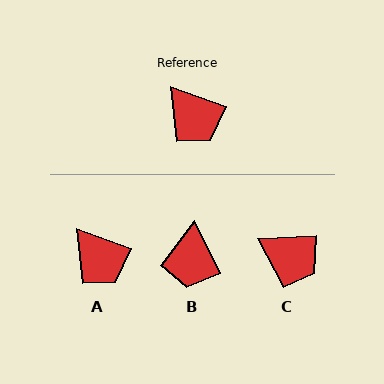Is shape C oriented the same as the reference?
No, it is off by about 23 degrees.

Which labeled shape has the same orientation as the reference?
A.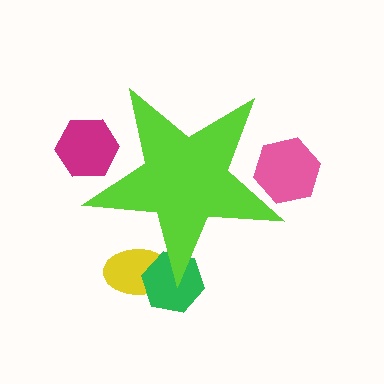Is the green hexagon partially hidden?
Yes, the green hexagon is partially hidden behind the lime star.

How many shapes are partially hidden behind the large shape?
4 shapes are partially hidden.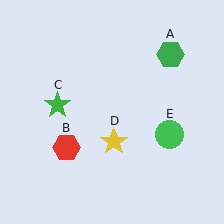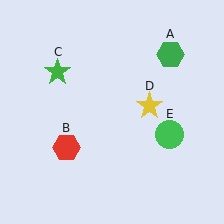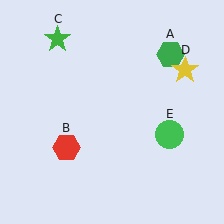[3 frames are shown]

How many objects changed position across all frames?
2 objects changed position: green star (object C), yellow star (object D).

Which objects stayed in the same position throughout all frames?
Green hexagon (object A) and red hexagon (object B) and green circle (object E) remained stationary.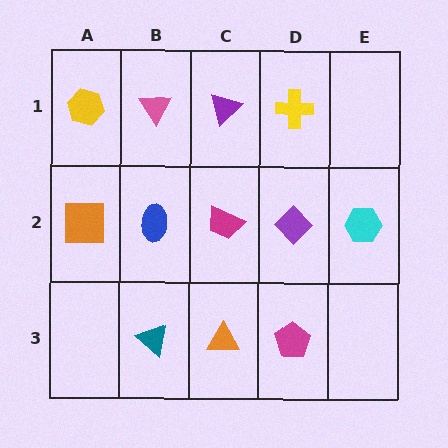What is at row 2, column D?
A purple diamond.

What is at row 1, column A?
A yellow hexagon.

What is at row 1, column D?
A yellow cross.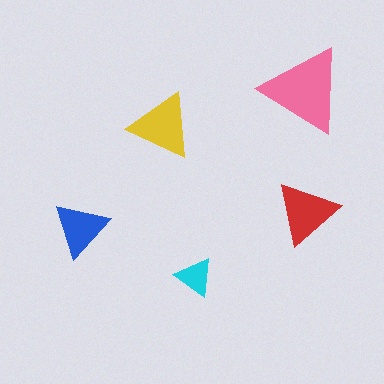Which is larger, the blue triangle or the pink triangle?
The pink one.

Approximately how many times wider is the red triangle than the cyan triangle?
About 1.5 times wider.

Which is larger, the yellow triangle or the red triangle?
The yellow one.